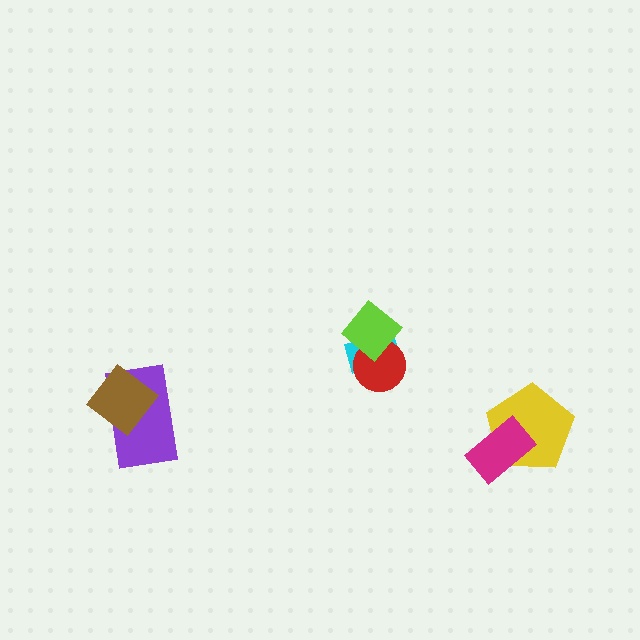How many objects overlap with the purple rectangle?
1 object overlaps with the purple rectangle.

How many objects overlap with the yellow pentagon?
1 object overlaps with the yellow pentagon.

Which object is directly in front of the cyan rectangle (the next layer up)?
The red circle is directly in front of the cyan rectangle.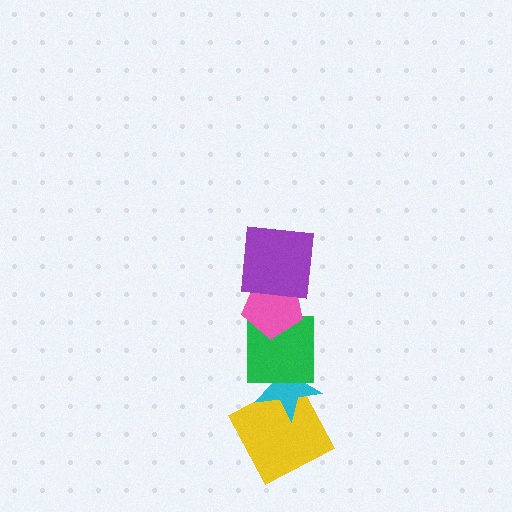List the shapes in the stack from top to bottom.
From top to bottom: the purple square, the pink pentagon, the green square, the cyan star, the yellow square.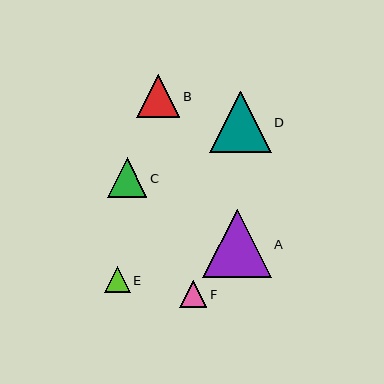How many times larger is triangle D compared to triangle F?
Triangle D is approximately 2.2 times the size of triangle F.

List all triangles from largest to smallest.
From largest to smallest: A, D, B, C, F, E.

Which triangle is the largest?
Triangle A is the largest with a size of approximately 68 pixels.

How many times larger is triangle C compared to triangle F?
Triangle C is approximately 1.5 times the size of triangle F.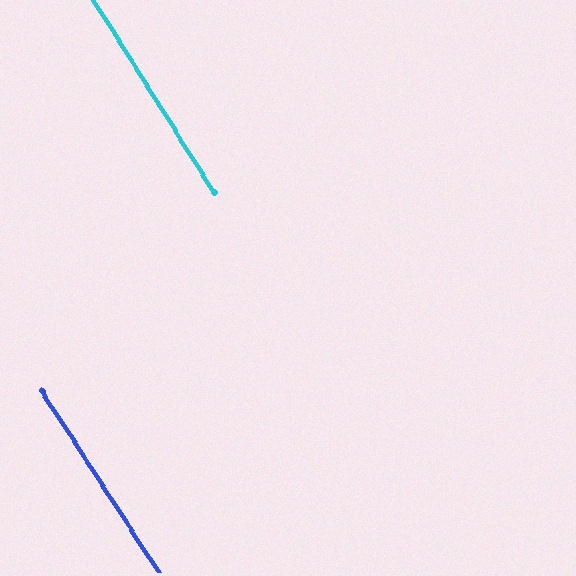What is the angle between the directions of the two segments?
Approximately 1 degree.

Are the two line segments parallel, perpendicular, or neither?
Parallel — their directions differ by only 1.1°.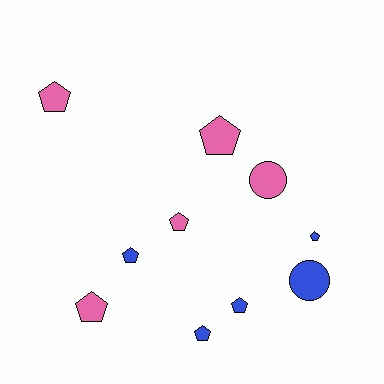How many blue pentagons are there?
There are 4 blue pentagons.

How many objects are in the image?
There are 10 objects.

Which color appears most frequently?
Blue, with 5 objects.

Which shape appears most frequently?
Pentagon, with 8 objects.